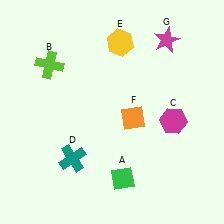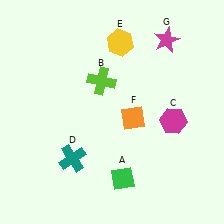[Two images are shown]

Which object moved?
The lime cross (B) moved right.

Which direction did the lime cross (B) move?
The lime cross (B) moved right.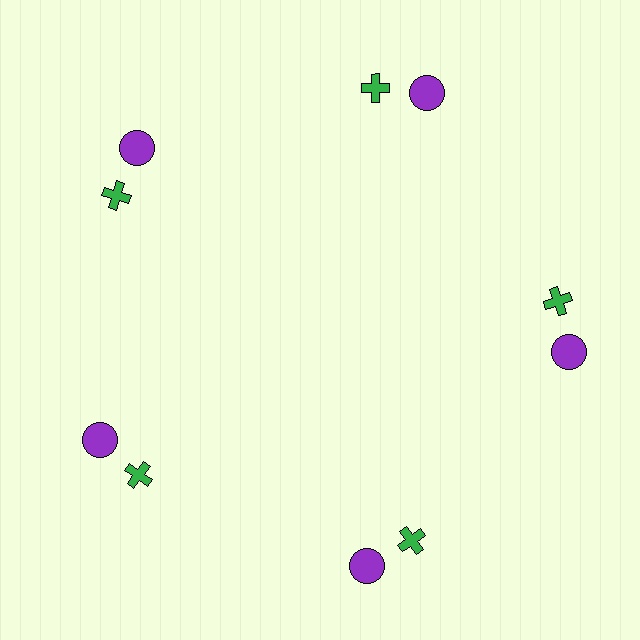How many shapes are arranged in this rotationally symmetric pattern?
There are 10 shapes, arranged in 5 groups of 2.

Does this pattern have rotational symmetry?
Yes, this pattern has 5-fold rotational symmetry. It looks the same after rotating 72 degrees around the center.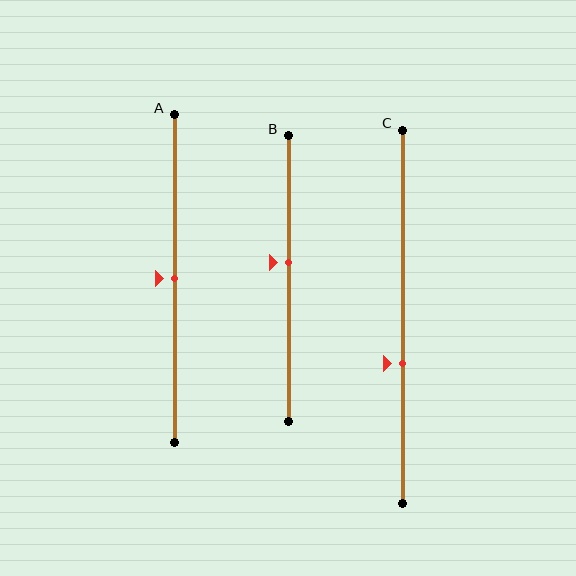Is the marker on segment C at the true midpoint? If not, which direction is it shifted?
No, the marker on segment C is shifted downward by about 12% of the segment length.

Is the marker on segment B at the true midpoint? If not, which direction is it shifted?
No, the marker on segment B is shifted upward by about 6% of the segment length.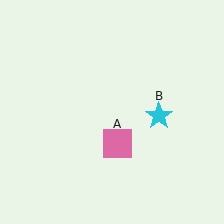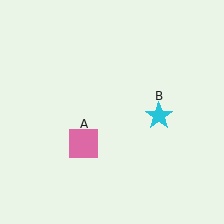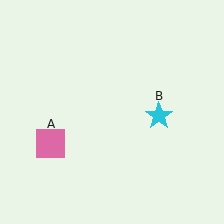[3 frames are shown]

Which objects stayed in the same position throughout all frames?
Cyan star (object B) remained stationary.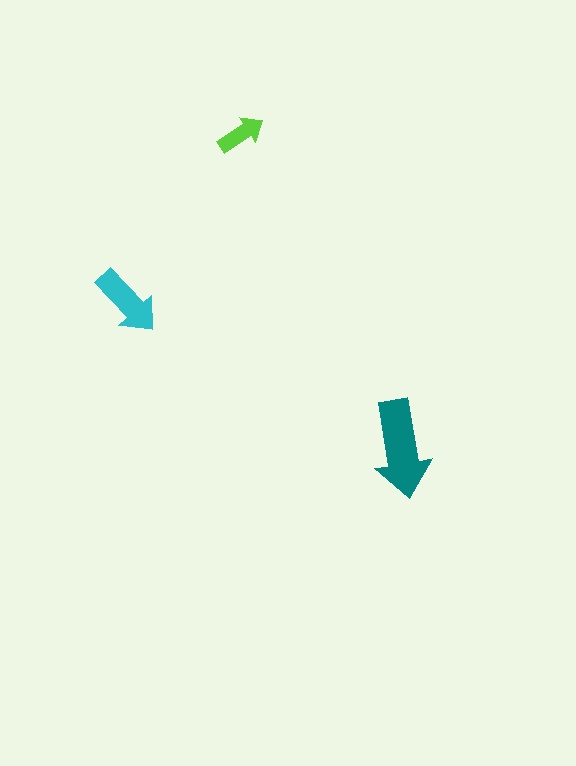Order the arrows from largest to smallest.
the teal one, the cyan one, the lime one.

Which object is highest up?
The lime arrow is topmost.